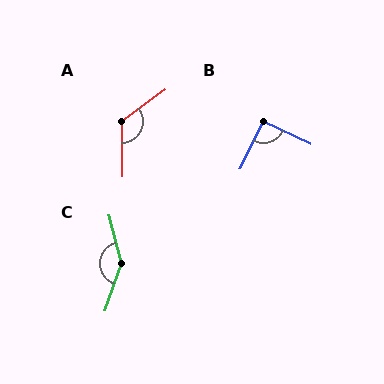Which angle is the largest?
C, at approximately 146 degrees.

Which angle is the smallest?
B, at approximately 91 degrees.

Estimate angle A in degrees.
Approximately 127 degrees.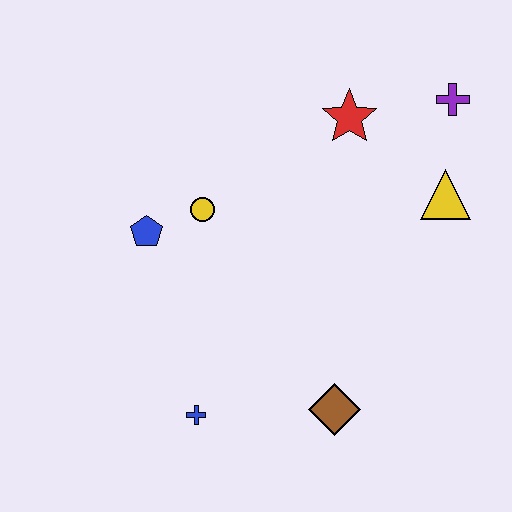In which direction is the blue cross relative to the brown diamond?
The blue cross is to the left of the brown diamond.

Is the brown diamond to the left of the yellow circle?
No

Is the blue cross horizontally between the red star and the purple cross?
No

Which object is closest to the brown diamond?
The blue cross is closest to the brown diamond.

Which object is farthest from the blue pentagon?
The purple cross is farthest from the blue pentagon.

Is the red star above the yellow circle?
Yes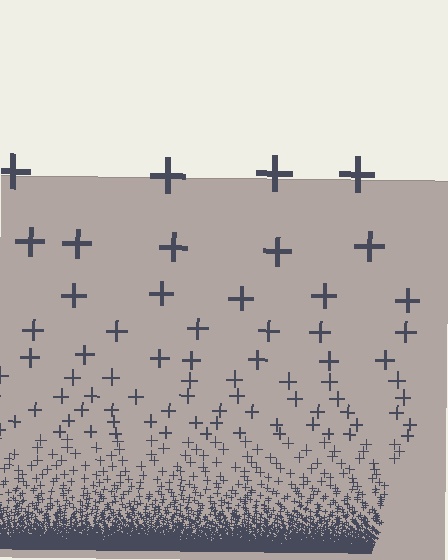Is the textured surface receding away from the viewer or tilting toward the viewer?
The surface appears to tilt toward the viewer. Texture elements get larger and sparser toward the top.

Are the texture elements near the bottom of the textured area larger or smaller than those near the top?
Smaller. The gradient is inverted — elements near the bottom are smaller and denser.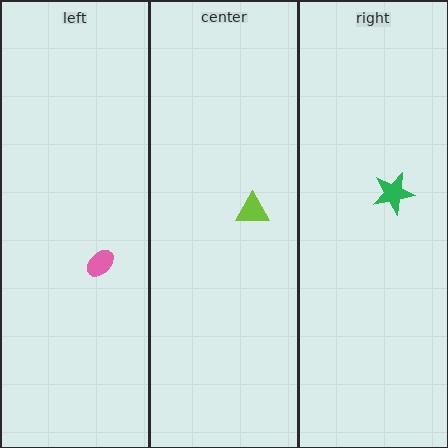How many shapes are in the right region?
1.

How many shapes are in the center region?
1.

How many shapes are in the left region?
1.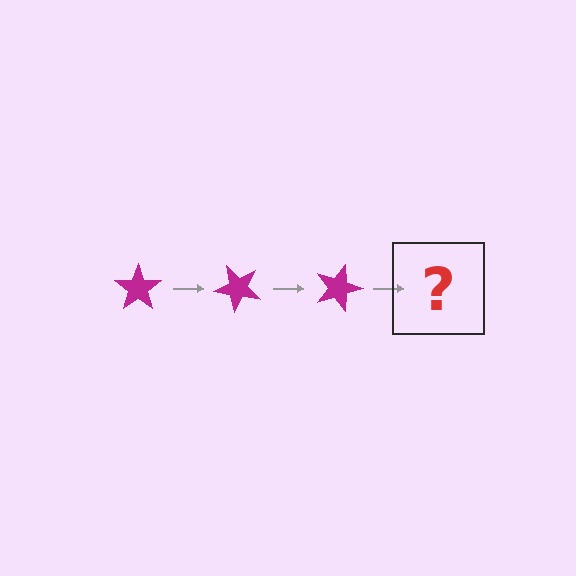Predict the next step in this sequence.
The next step is a magenta star rotated 135 degrees.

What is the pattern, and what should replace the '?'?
The pattern is that the star rotates 45 degrees each step. The '?' should be a magenta star rotated 135 degrees.